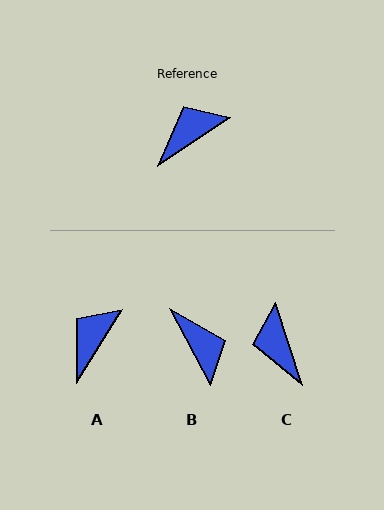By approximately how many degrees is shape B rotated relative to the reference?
Approximately 95 degrees clockwise.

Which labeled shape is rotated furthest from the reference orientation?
B, about 95 degrees away.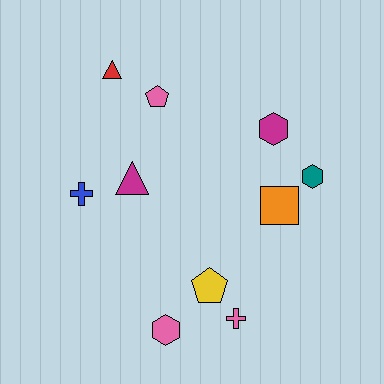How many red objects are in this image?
There is 1 red object.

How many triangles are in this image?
There are 2 triangles.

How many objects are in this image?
There are 10 objects.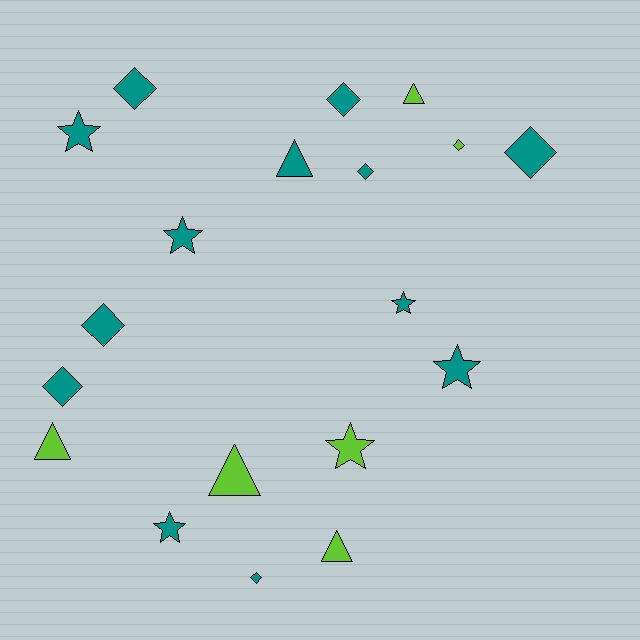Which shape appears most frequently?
Diamond, with 8 objects.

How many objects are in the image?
There are 19 objects.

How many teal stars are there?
There are 5 teal stars.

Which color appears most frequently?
Teal, with 13 objects.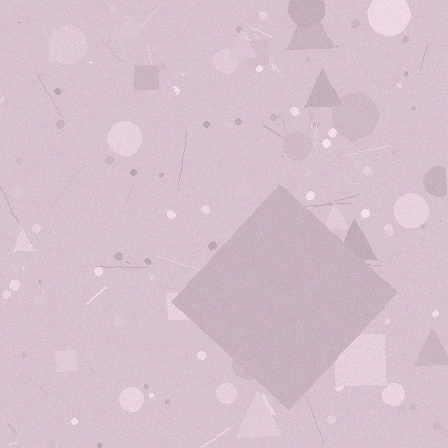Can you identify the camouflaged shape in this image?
The camouflaged shape is a diamond.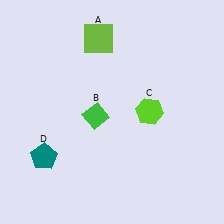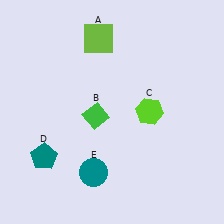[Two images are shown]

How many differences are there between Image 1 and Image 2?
There is 1 difference between the two images.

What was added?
A teal circle (E) was added in Image 2.